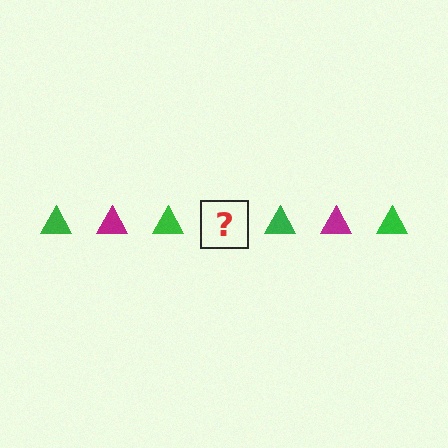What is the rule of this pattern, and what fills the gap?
The rule is that the pattern cycles through green, magenta triangles. The gap should be filled with a magenta triangle.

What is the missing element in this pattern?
The missing element is a magenta triangle.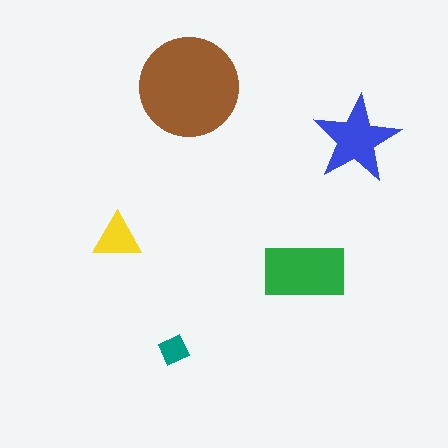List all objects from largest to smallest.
The brown circle, the green rectangle, the blue star, the yellow triangle, the teal diamond.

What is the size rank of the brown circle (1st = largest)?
1st.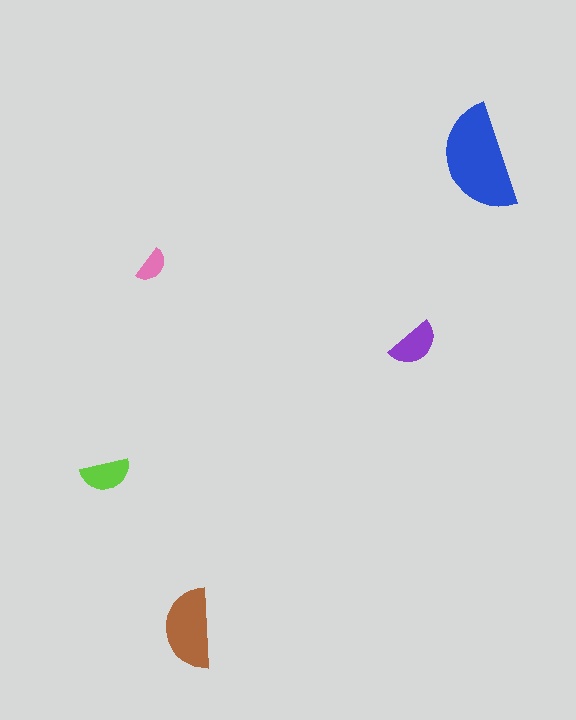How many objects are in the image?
There are 5 objects in the image.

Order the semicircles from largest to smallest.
the blue one, the brown one, the purple one, the lime one, the pink one.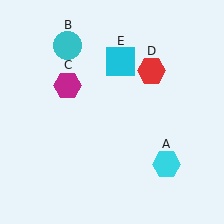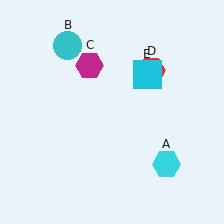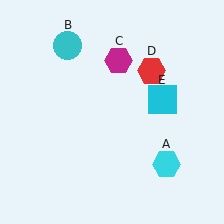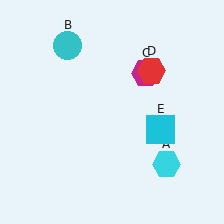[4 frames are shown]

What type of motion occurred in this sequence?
The magenta hexagon (object C), cyan square (object E) rotated clockwise around the center of the scene.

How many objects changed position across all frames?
2 objects changed position: magenta hexagon (object C), cyan square (object E).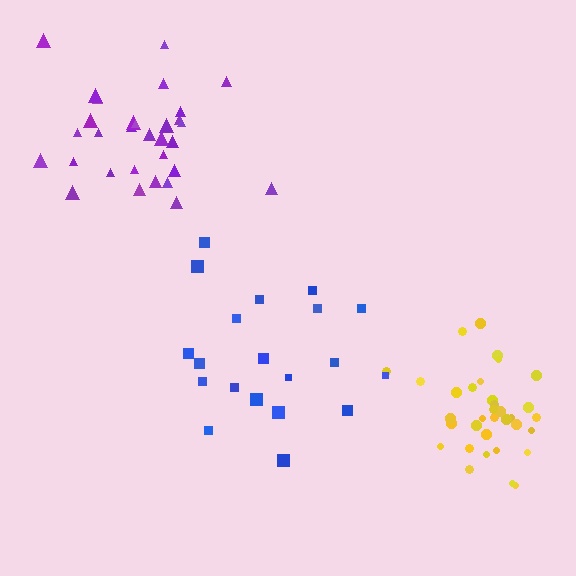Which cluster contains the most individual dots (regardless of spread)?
Yellow (34).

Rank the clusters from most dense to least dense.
yellow, purple, blue.